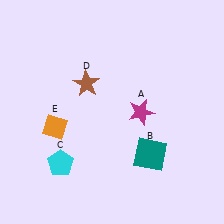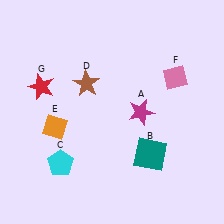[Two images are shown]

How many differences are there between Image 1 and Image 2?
There are 2 differences between the two images.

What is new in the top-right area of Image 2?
A pink diamond (F) was added in the top-right area of Image 2.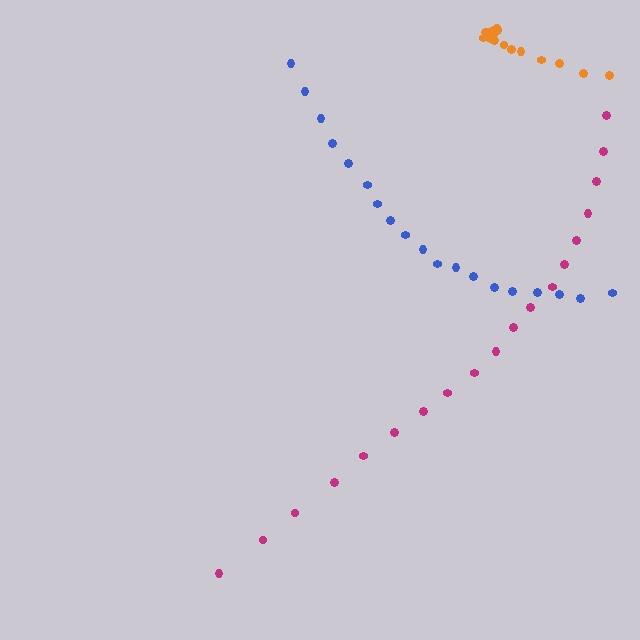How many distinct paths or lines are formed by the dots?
There are 3 distinct paths.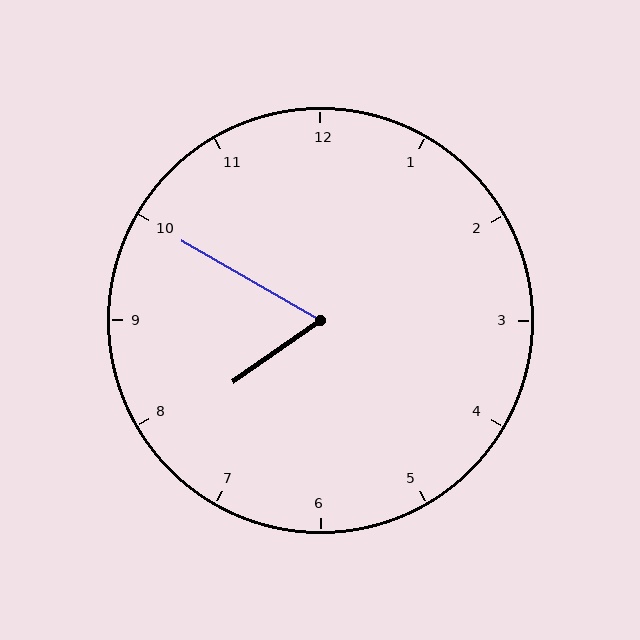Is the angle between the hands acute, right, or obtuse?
It is acute.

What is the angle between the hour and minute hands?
Approximately 65 degrees.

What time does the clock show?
7:50.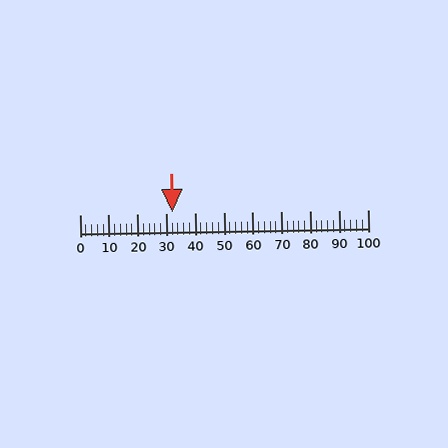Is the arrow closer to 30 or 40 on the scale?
The arrow is closer to 30.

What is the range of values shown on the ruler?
The ruler shows values from 0 to 100.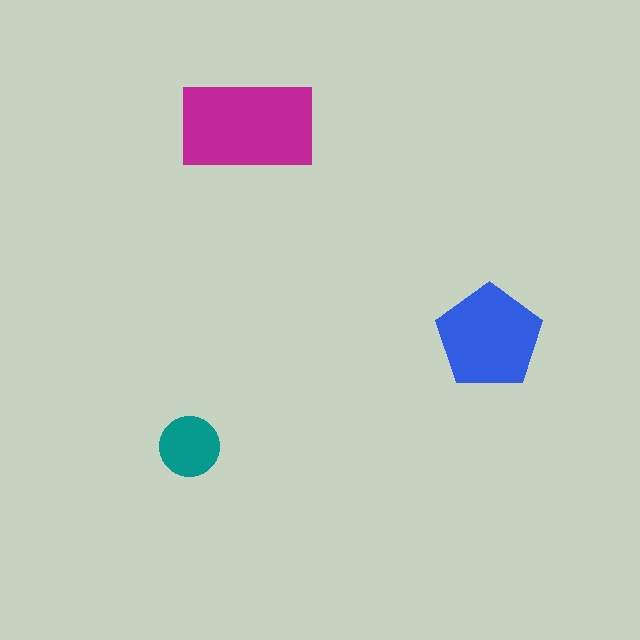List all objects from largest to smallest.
The magenta rectangle, the blue pentagon, the teal circle.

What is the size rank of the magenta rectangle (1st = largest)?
1st.